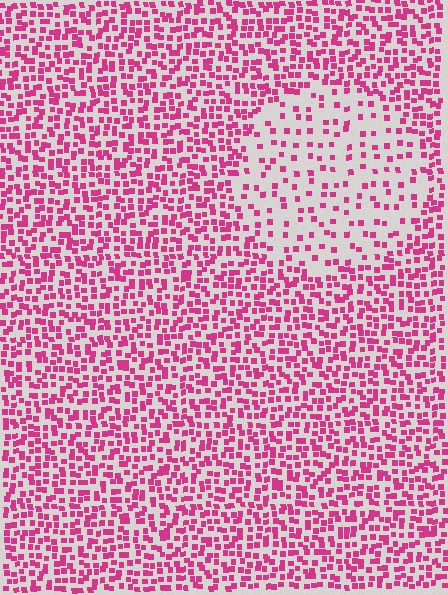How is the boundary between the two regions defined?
The boundary is defined by a change in element density (approximately 2.5x ratio). All elements are the same color, size, and shape.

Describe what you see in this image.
The image contains small magenta elements arranged at two different densities. A circle-shaped region is visible where the elements are less densely packed than the surrounding area.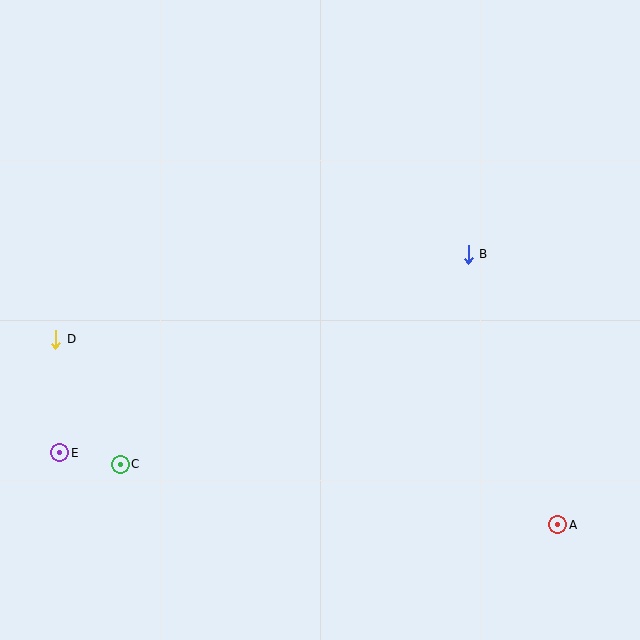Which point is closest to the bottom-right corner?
Point A is closest to the bottom-right corner.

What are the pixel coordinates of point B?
Point B is at (468, 254).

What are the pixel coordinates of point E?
Point E is at (60, 453).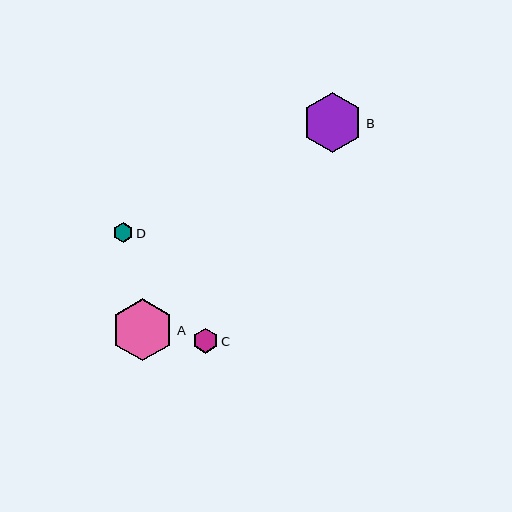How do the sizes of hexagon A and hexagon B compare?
Hexagon A and hexagon B are approximately the same size.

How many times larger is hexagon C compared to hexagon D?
Hexagon C is approximately 1.2 times the size of hexagon D.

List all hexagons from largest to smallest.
From largest to smallest: A, B, C, D.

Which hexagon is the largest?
Hexagon A is the largest with a size of approximately 62 pixels.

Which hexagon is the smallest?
Hexagon D is the smallest with a size of approximately 20 pixels.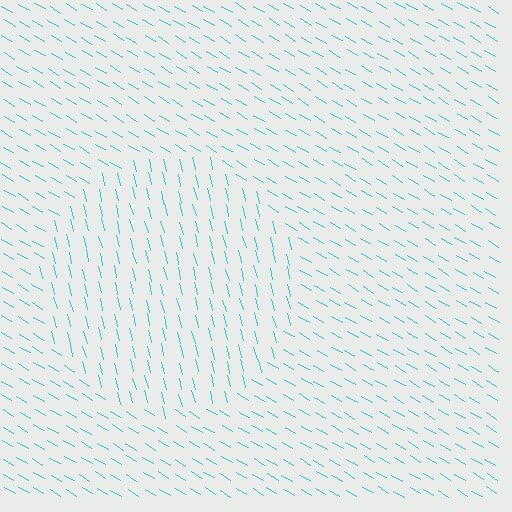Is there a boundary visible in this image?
Yes, there is a texture boundary formed by a change in line orientation.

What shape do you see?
I see a circle.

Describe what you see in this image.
The image is filled with small cyan line segments. A circle region in the image has lines oriented differently from the surrounding lines, creating a visible texture boundary.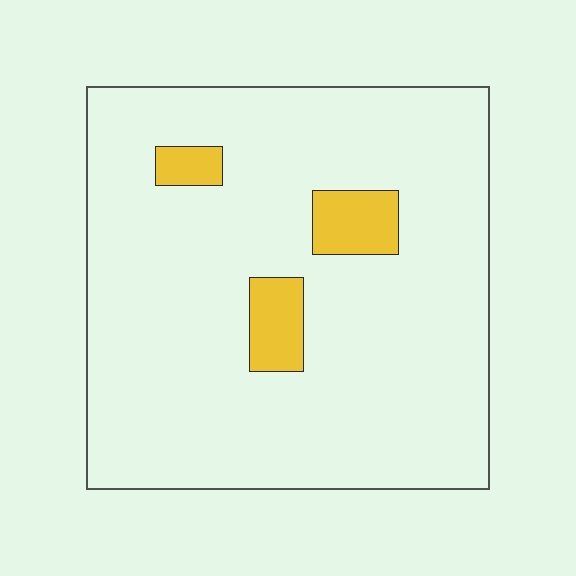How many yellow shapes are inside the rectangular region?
3.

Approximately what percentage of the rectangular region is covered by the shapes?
Approximately 10%.